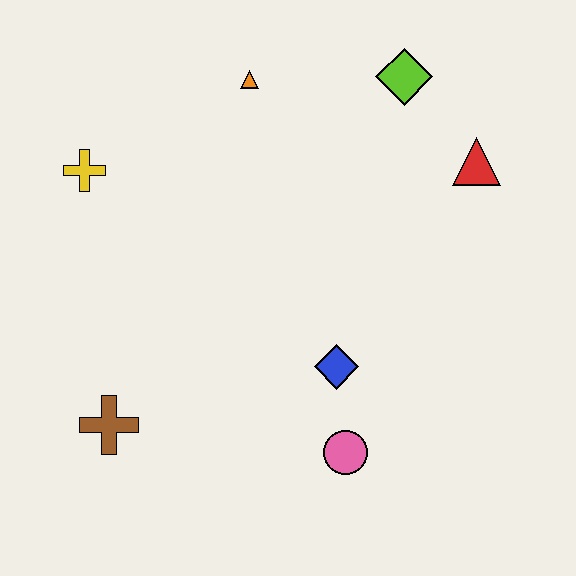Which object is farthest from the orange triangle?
The pink circle is farthest from the orange triangle.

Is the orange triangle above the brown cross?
Yes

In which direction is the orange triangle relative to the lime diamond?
The orange triangle is to the left of the lime diamond.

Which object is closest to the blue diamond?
The pink circle is closest to the blue diamond.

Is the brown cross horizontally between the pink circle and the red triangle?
No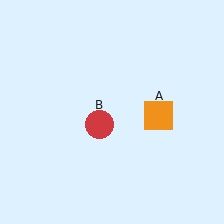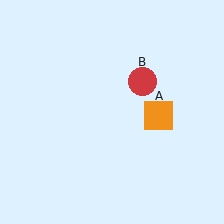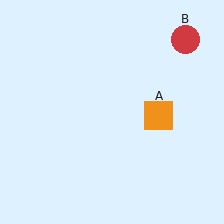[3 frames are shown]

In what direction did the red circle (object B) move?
The red circle (object B) moved up and to the right.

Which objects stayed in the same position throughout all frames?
Orange square (object A) remained stationary.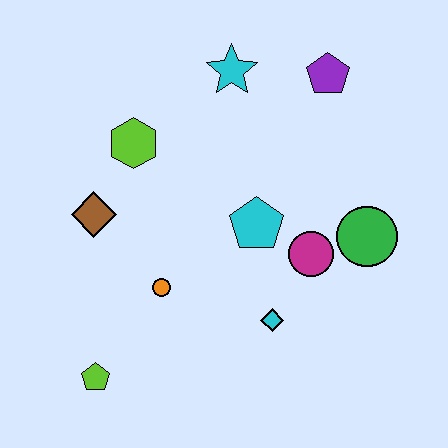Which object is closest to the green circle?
The magenta circle is closest to the green circle.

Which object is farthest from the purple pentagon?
The lime pentagon is farthest from the purple pentagon.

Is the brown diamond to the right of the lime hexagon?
No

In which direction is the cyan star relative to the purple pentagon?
The cyan star is to the left of the purple pentagon.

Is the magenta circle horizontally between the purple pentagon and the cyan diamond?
Yes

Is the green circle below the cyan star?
Yes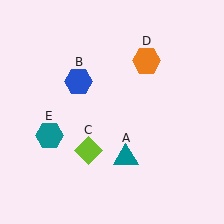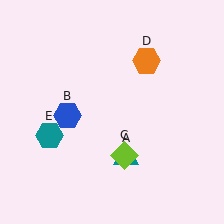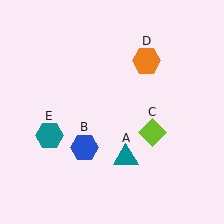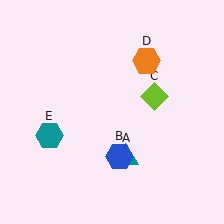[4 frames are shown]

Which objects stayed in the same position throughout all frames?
Teal triangle (object A) and orange hexagon (object D) and teal hexagon (object E) remained stationary.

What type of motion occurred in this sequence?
The blue hexagon (object B), lime diamond (object C) rotated counterclockwise around the center of the scene.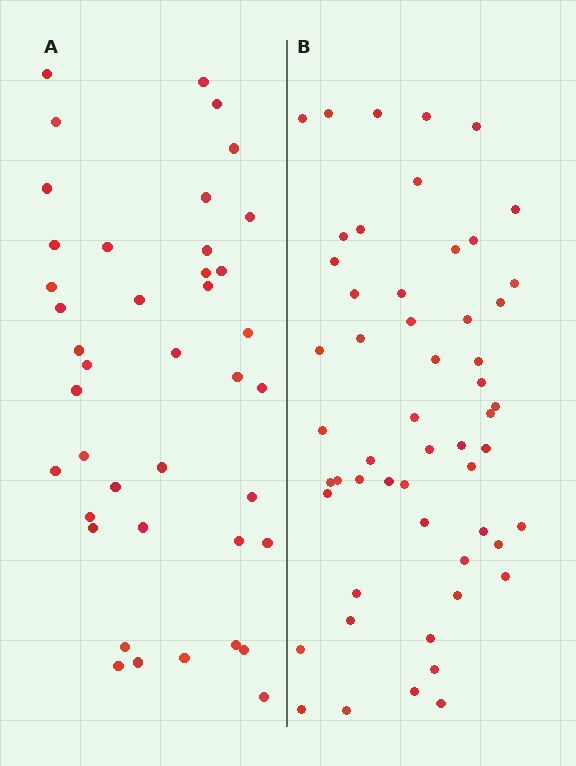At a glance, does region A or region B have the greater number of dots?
Region B (the right region) has more dots.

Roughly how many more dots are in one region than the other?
Region B has approximately 15 more dots than region A.